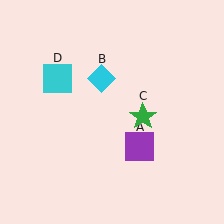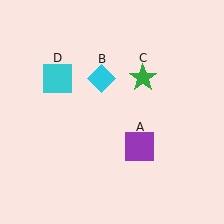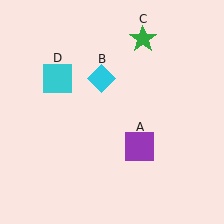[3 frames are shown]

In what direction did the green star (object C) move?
The green star (object C) moved up.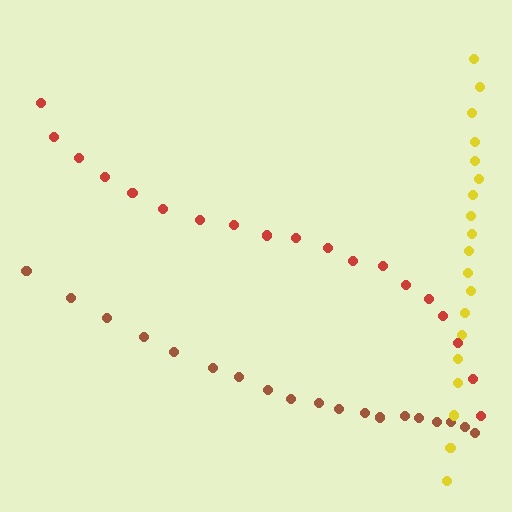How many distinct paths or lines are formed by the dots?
There are 3 distinct paths.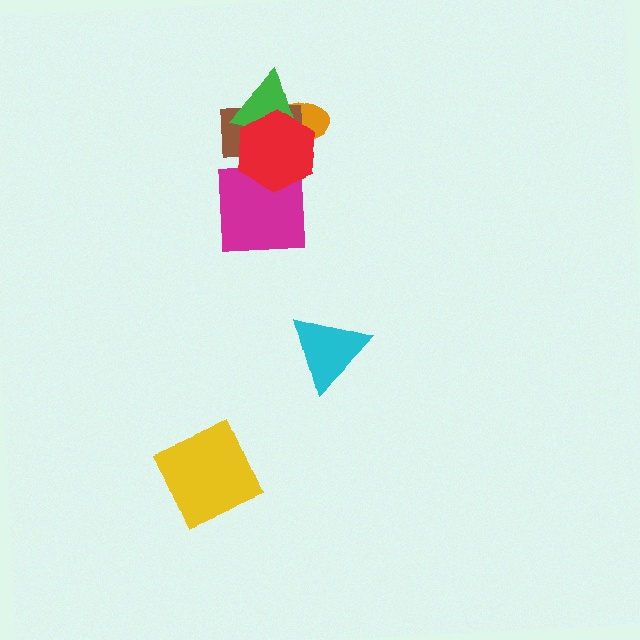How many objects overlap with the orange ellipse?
3 objects overlap with the orange ellipse.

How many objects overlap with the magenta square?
1 object overlaps with the magenta square.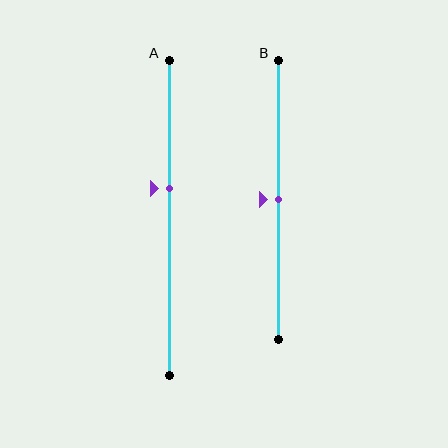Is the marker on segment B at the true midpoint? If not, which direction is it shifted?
Yes, the marker on segment B is at the true midpoint.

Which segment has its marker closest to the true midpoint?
Segment B has its marker closest to the true midpoint.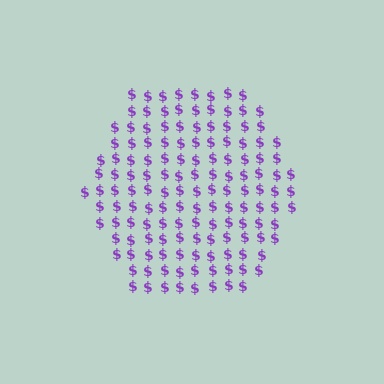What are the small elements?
The small elements are dollar signs.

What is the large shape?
The large shape is a hexagon.